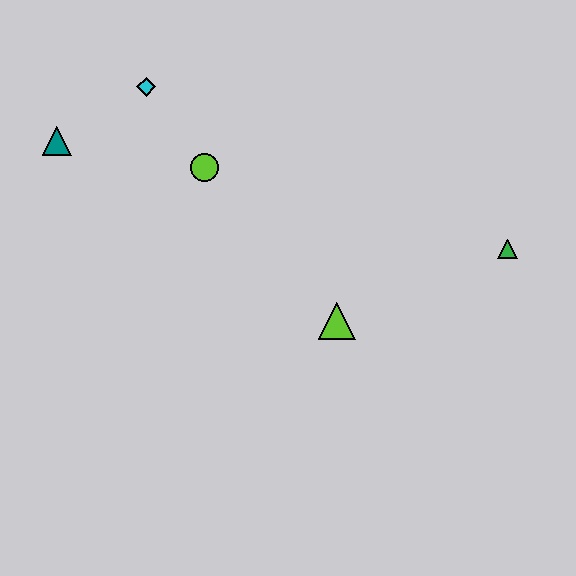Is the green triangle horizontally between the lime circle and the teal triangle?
No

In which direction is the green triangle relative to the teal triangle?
The green triangle is to the right of the teal triangle.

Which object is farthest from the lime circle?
The green triangle is farthest from the lime circle.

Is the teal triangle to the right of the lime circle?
No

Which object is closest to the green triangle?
The lime triangle is closest to the green triangle.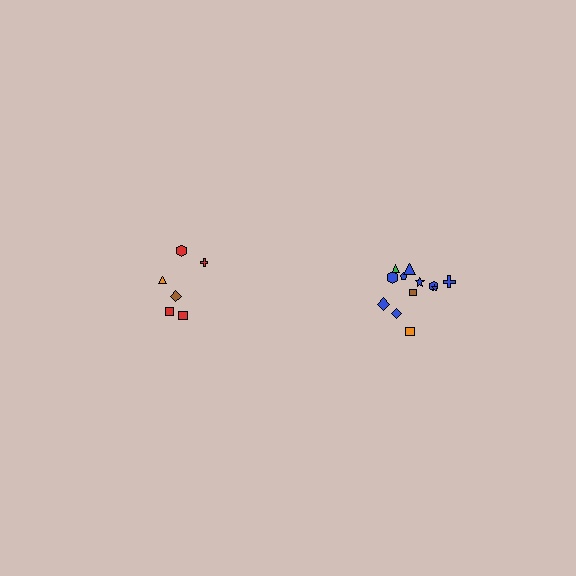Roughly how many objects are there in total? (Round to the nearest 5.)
Roughly 20 objects in total.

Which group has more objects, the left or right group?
The right group.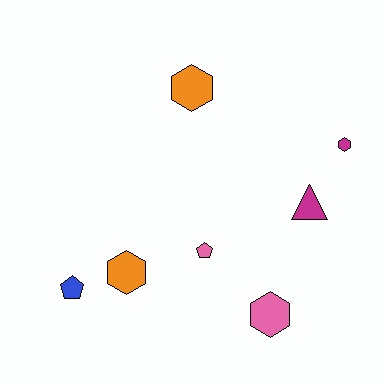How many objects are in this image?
There are 7 objects.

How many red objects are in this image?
There are no red objects.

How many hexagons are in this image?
There are 4 hexagons.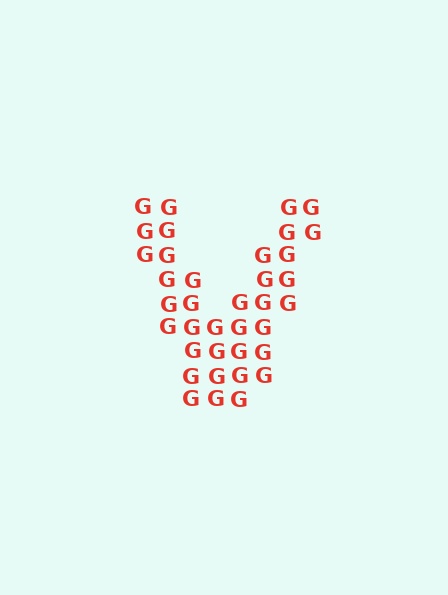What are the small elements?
The small elements are letter G's.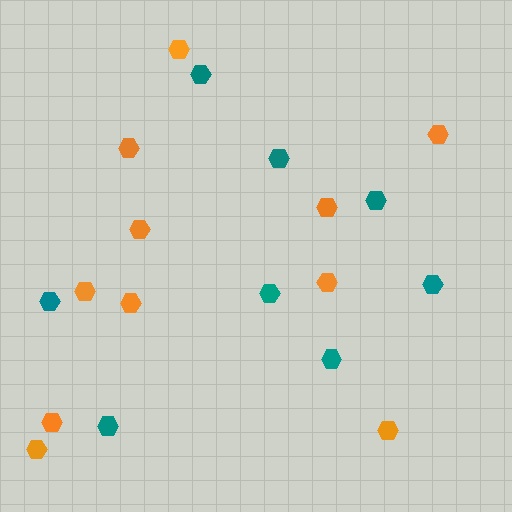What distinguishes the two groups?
There are 2 groups: one group of orange hexagons (11) and one group of teal hexagons (8).